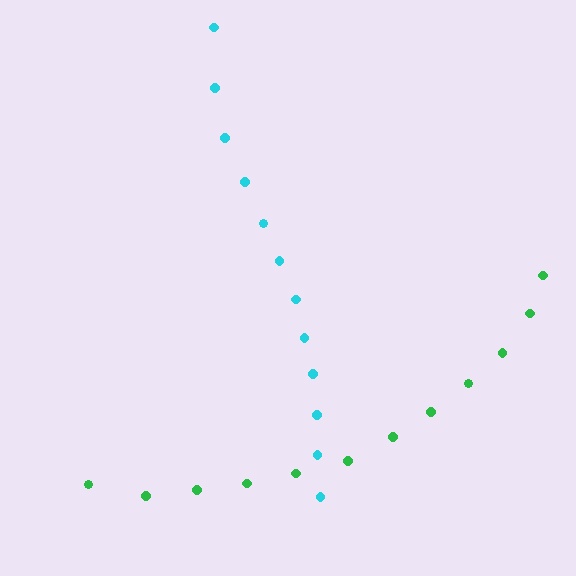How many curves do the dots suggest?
There are 2 distinct paths.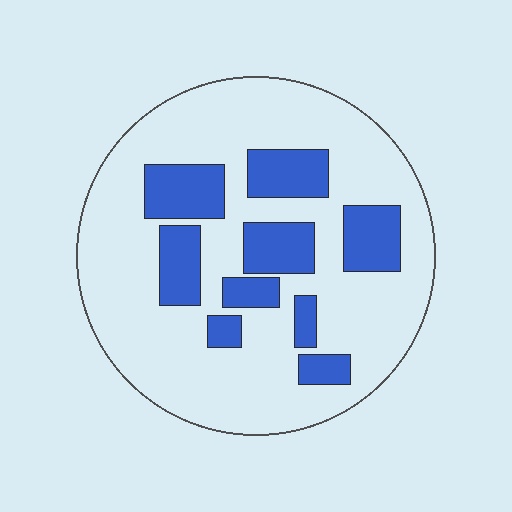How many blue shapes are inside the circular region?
9.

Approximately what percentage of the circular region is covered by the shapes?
Approximately 25%.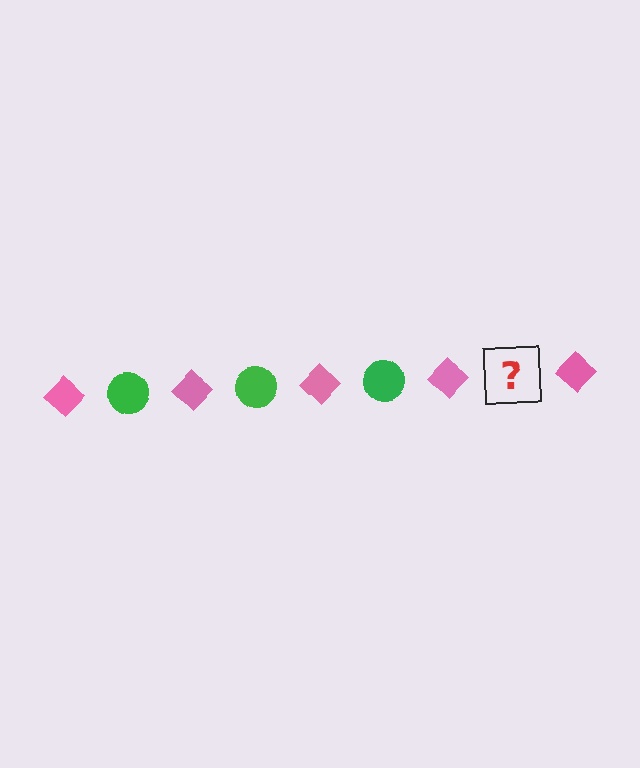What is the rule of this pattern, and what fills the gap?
The rule is that the pattern alternates between pink diamond and green circle. The gap should be filled with a green circle.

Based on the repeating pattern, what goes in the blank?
The blank should be a green circle.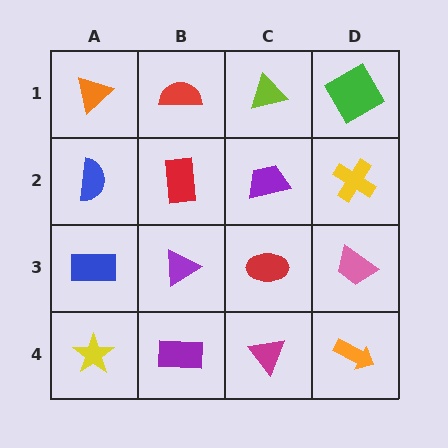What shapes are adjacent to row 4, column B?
A purple triangle (row 3, column B), a yellow star (row 4, column A), a magenta triangle (row 4, column C).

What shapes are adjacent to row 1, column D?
A yellow cross (row 2, column D), a lime triangle (row 1, column C).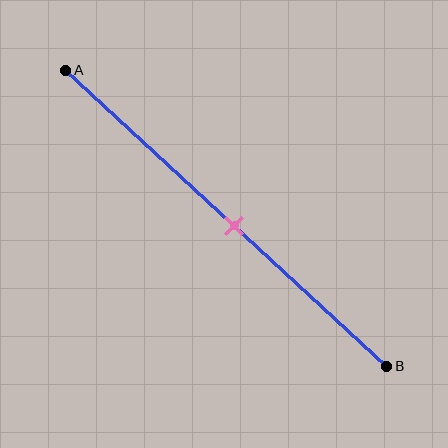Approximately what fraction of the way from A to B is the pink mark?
The pink mark is approximately 55% of the way from A to B.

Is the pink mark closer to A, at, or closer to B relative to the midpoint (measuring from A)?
The pink mark is approximately at the midpoint of segment AB.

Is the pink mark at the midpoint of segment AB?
Yes, the mark is approximately at the midpoint.